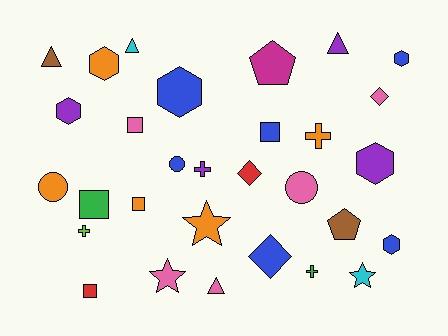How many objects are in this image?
There are 30 objects.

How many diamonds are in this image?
There are 3 diamonds.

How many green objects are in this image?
There are 2 green objects.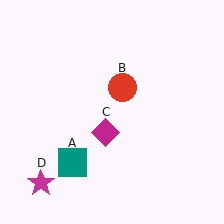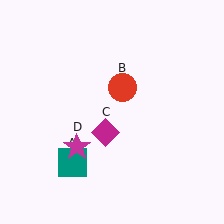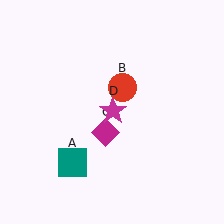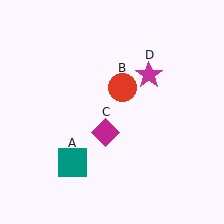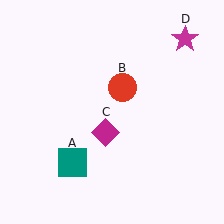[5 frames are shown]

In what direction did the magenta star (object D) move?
The magenta star (object D) moved up and to the right.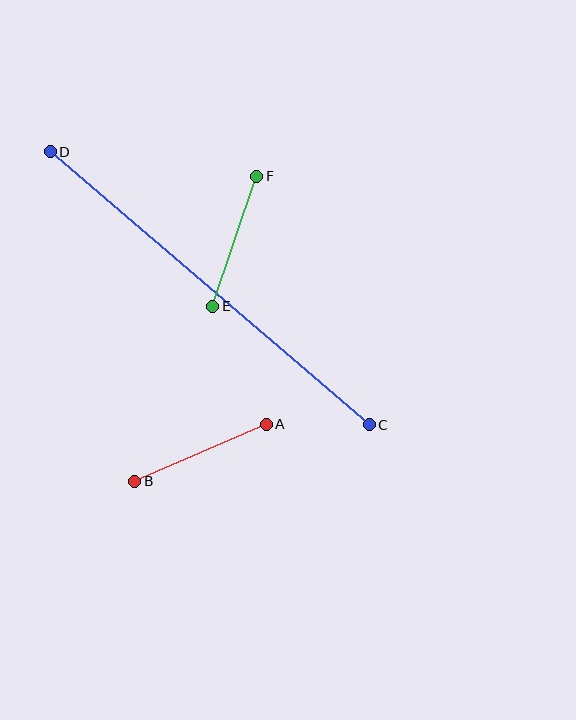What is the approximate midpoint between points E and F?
The midpoint is at approximately (235, 241) pixels.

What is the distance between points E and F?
The distance is approximately 137 pixels.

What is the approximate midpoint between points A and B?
The midpoint is at approximately (200, 453) pixels.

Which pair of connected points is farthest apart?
Points C and D are farthest apart.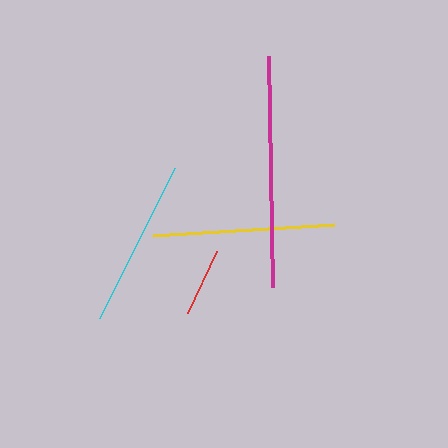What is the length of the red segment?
The red segment is approximately 68 pixels long.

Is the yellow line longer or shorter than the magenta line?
The magenta line is longer than the yellow line.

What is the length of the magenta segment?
The magenta segment is approximately 231 pixels long.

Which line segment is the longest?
The magenta line is the longest at approximately 231 pixels.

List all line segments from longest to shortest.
From longest to shortest: magenta, yellow, cyan, red.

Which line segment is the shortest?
The red line is the shortest at approximately 68 pixels.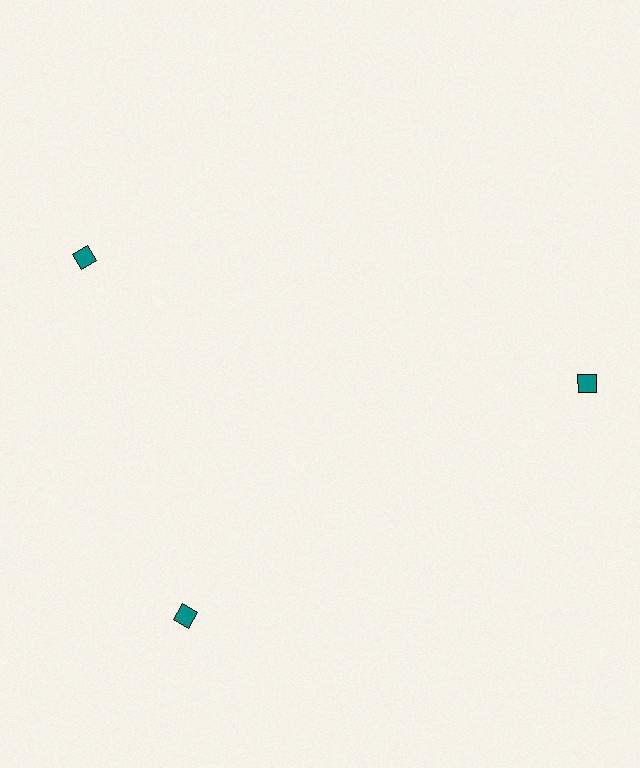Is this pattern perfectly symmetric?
No. The 3 teal squares are arranged in a ring, but one element near the 11 o'clock position is rotated out of alignment along the ring, breaking the 3-fold rotational symmetry.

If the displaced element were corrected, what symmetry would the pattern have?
It would have 3-fold rotational symmetry — the pattern would map onto itself every 120 degrees.